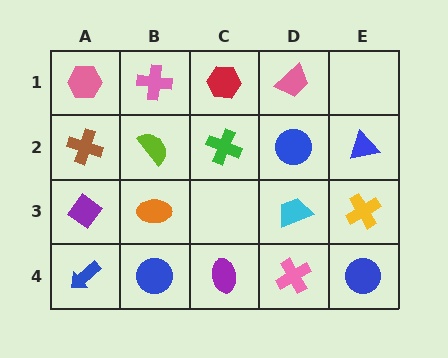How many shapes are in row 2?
5 shapes.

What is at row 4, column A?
A blue arrow.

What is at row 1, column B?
A pink cross.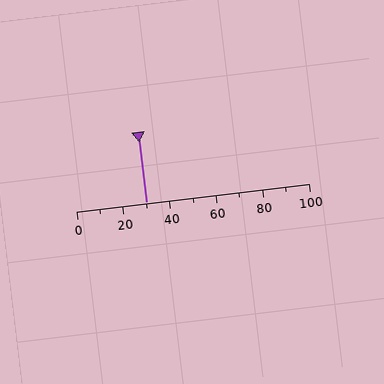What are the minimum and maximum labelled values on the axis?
The axis runs from 0 to 100.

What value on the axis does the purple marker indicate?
The marker indicates approximately 30.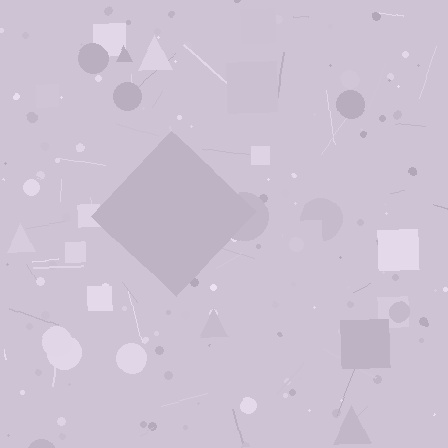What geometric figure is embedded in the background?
A diamond is embedded in the background.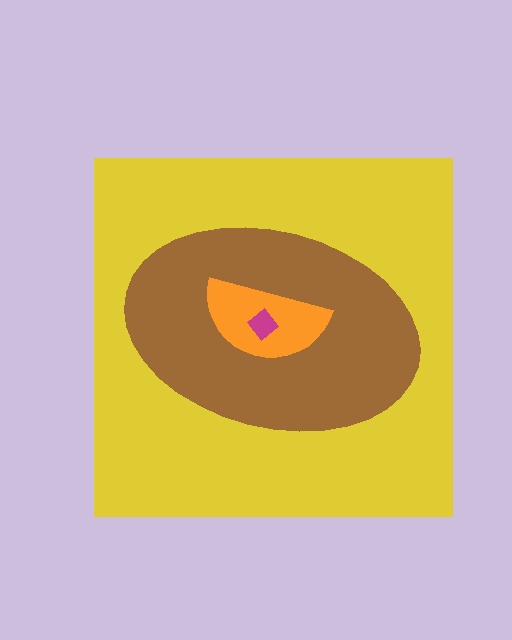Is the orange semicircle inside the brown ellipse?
Yes.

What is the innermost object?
The magenta diamond.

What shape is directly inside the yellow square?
The brown ellipse.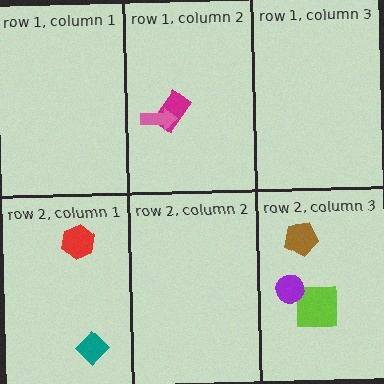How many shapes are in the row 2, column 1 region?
2.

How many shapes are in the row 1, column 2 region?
2.